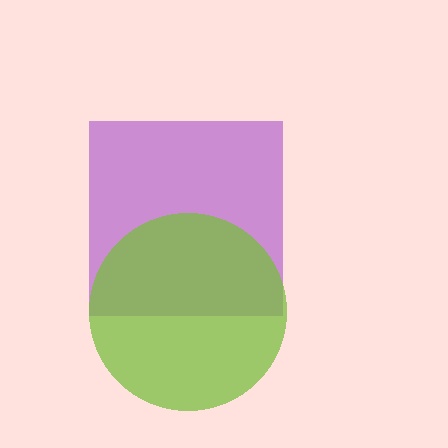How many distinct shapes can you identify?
There are 2 distinct shapes: a purple square, a lime circle.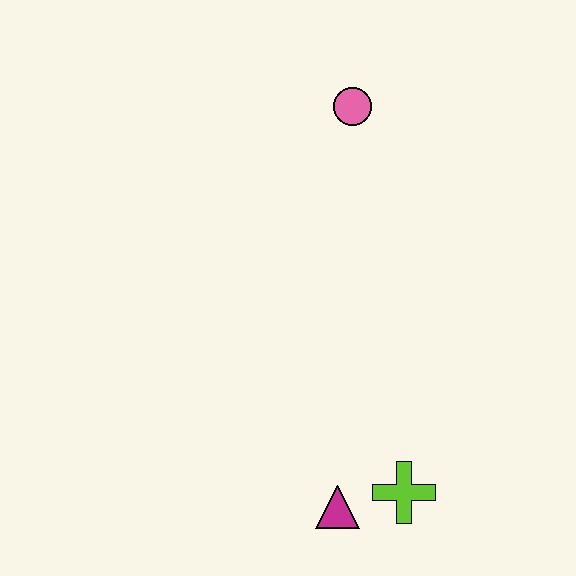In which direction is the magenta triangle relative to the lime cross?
The magenta triangle is to the left of the lime cross.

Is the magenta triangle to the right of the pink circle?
No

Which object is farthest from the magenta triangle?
The pink circle is farthest from the magenta triangle.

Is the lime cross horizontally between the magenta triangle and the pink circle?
No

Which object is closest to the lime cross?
The magenta triangle is closest to the lime cross.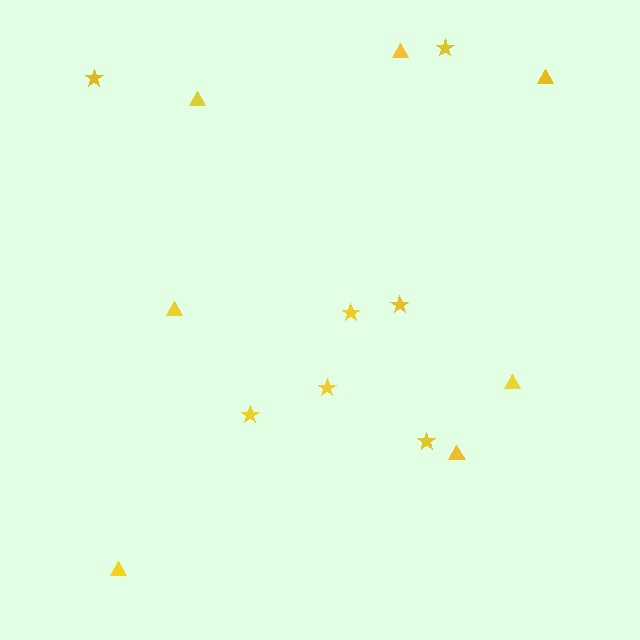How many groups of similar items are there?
There are 2 groups: one group of triangles (7) and one group of stars (7).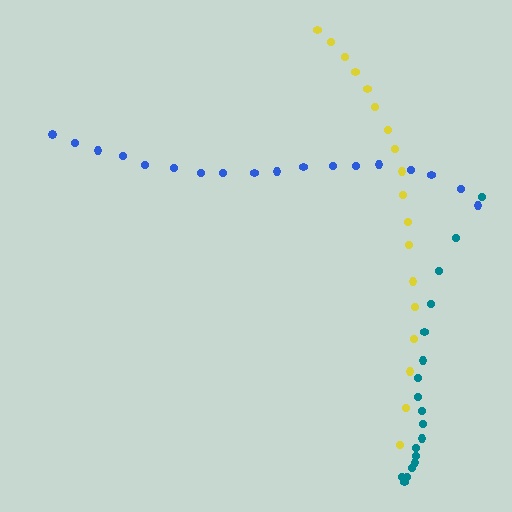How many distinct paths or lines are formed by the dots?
There are 3 distinct paths.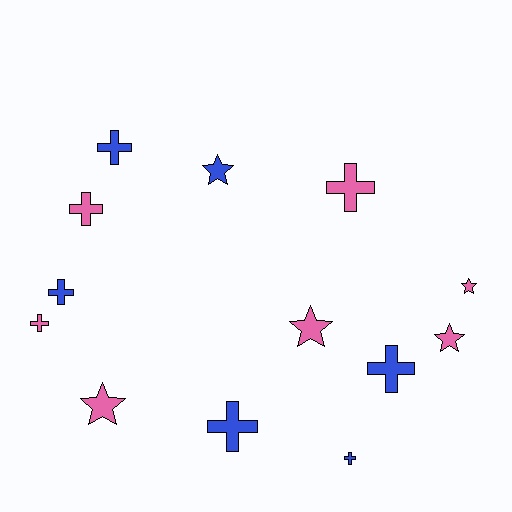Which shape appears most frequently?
Cross, with 8 objects.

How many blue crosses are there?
There are 5 blue crosses.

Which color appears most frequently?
Pink, with 7 objects.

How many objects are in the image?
There are 13 objects.